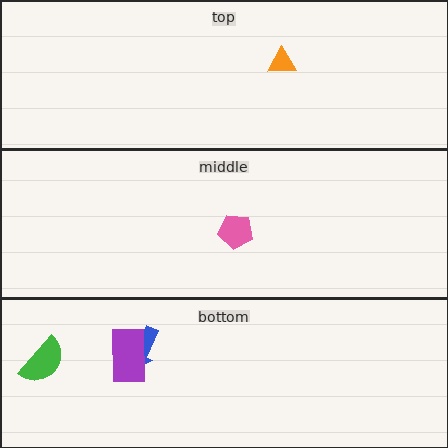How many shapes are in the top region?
1.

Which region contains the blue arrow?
The bottom region.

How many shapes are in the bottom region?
3.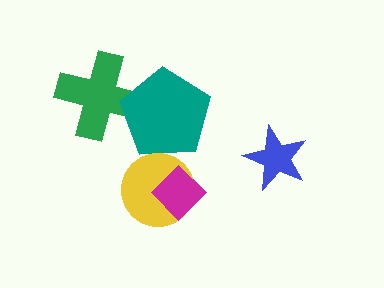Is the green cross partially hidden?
Yes, it is partially covered by another shape.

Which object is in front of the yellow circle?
The magenta diamond is in front of the yellow circle.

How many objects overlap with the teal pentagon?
1 object overlaps with the teal pentagon.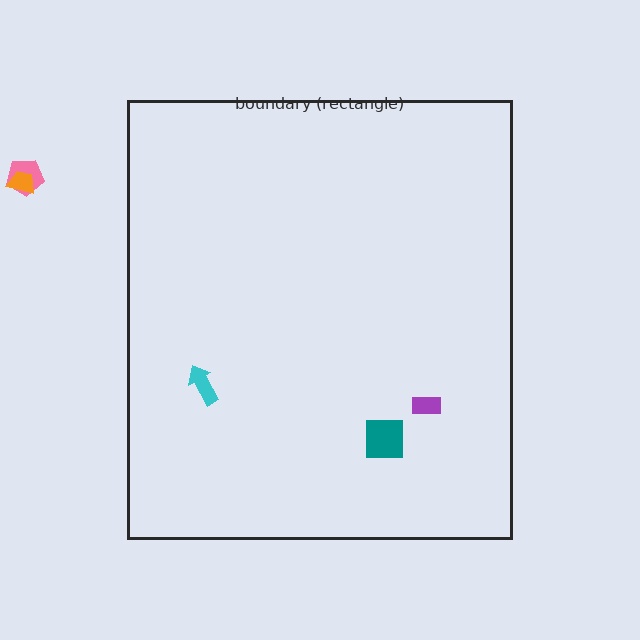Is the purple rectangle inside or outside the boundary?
Inside.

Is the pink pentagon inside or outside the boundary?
Outside.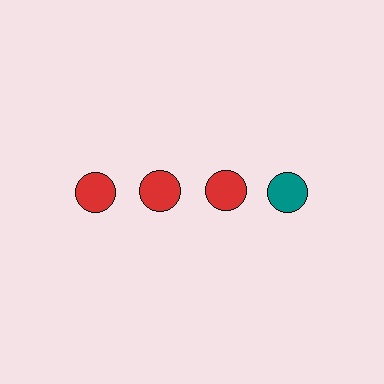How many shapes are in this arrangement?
There are 4 shapes arranged in a grid pattern.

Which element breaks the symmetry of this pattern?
The teal circle in the top row, second from right column breaks the symmetry. All other shapes are red circles.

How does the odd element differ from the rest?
It has a different color: teal instead of red.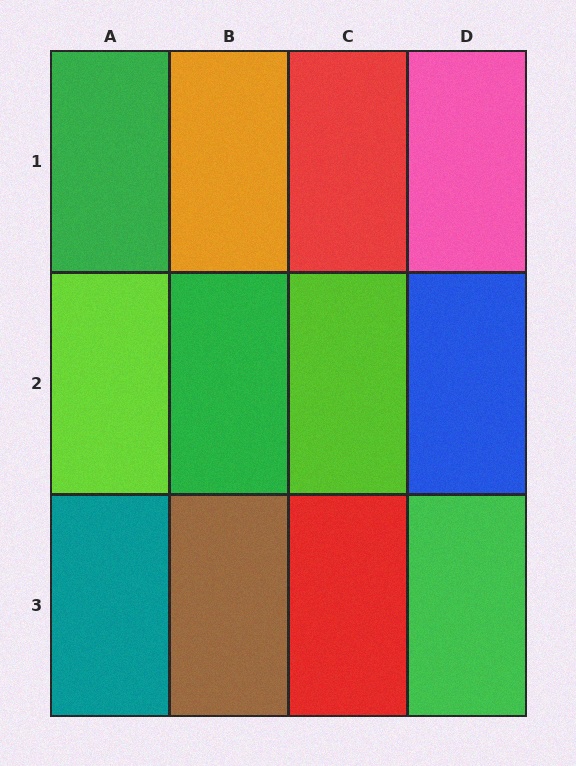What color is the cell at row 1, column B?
Orange.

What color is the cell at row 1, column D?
Pink.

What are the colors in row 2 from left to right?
Lime, green, lime, blue.